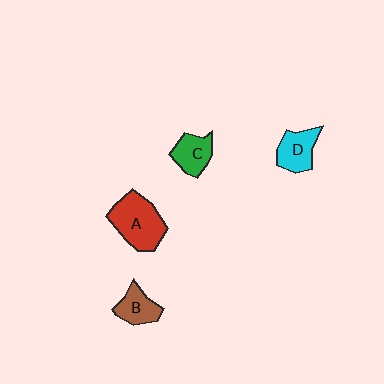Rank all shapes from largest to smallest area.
From largest to smallest: A (red), D (cyan), C (green), B (brown).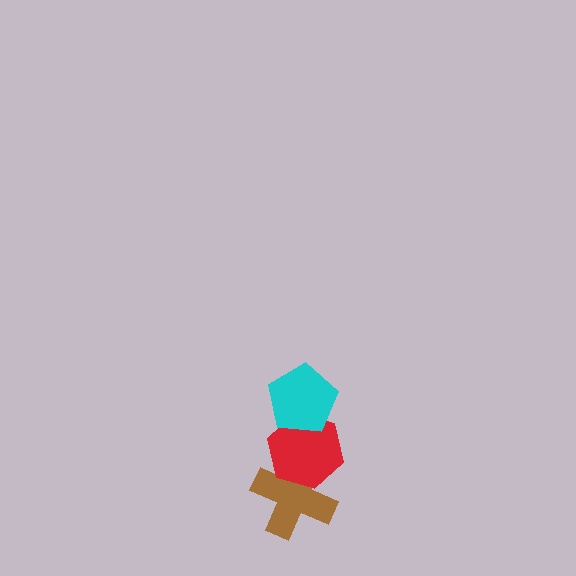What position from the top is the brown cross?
The brown cross is 3rd from the top.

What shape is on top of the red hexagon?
The cyan pentagon is on top of the red hexagon.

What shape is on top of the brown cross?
The red hexagon is on top of the brown cross.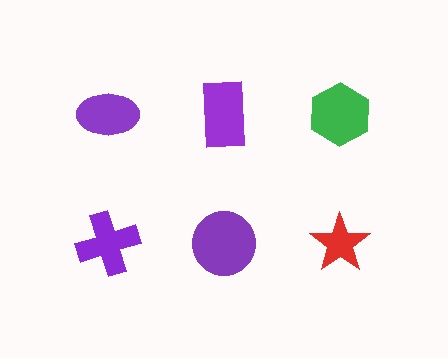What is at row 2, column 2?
A purple circle.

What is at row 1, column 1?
A purple ellipse.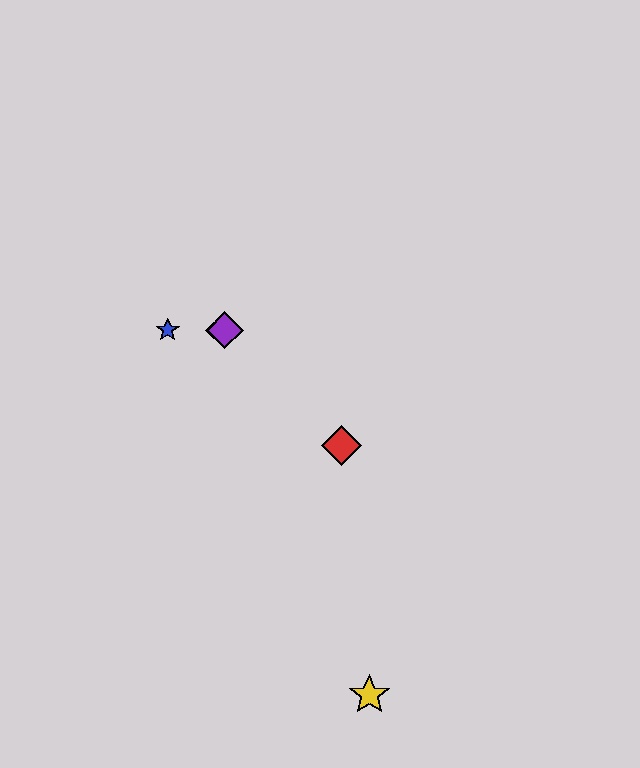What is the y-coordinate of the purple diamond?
The purple diamond is at y≈330.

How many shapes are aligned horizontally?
3 shapes (the blue star, the green diamond, the purple diamond) are aligned horizontally.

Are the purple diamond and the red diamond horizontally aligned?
No, the purple diamond is at y≈330 and the red diamond is at y≈445.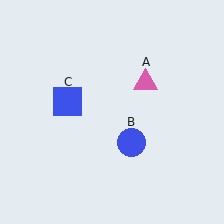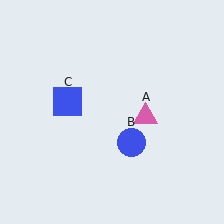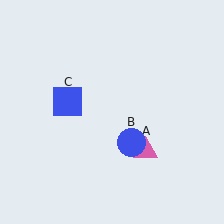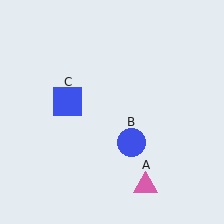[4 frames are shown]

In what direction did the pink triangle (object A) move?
The pink triangle (object A) moved down.